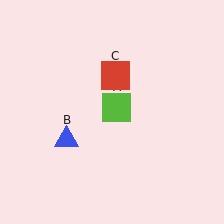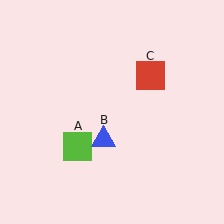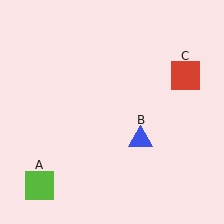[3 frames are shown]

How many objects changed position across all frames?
3 objects changed position: lime square (object A), blue triangle (object B), red square (object C).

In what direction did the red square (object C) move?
The red square (object C) moved right.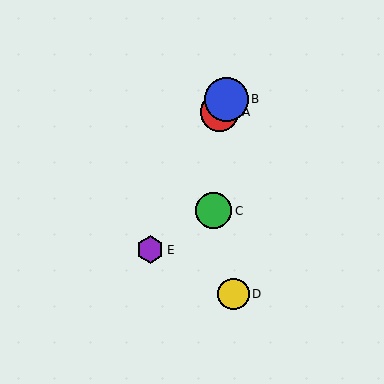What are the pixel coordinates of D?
Object D is at (234, 294).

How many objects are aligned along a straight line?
3 objects (A, B, E) are aligned along a straight line.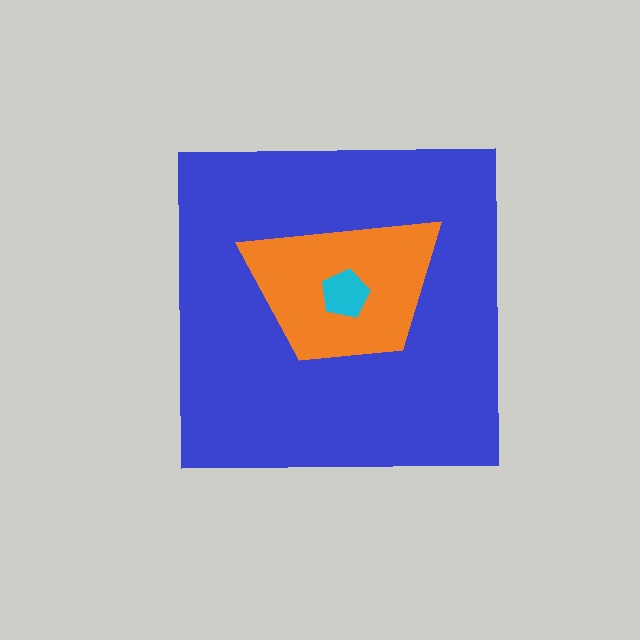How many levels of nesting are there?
3.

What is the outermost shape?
The blue square.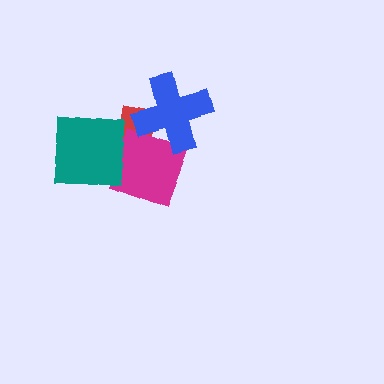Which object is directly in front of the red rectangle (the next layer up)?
The magenta square is directly in front of the red rectangle.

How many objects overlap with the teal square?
2 objects overlap with the teal square.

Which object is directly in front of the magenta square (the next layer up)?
The teal square is directly in front of the magenta square.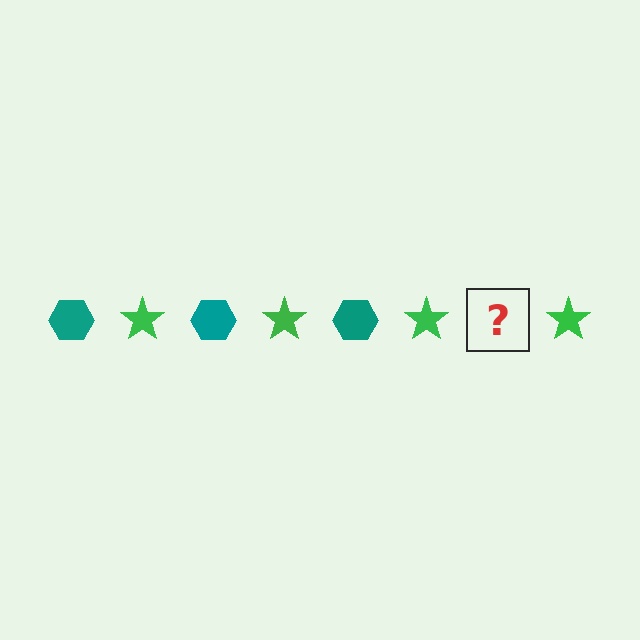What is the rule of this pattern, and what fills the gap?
The rule is that the pattern alternates between teal hexagon and green star. The gap should be filled with a teal hexagon.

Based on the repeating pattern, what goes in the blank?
The blank should be a teal hexagon.